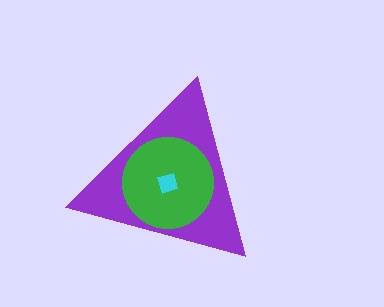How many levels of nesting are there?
3.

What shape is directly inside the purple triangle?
The green circle.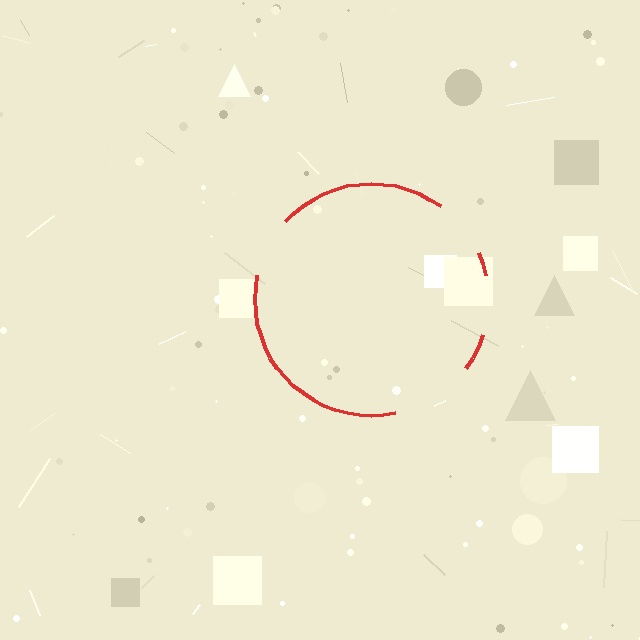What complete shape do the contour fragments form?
The contour fragments form a circle.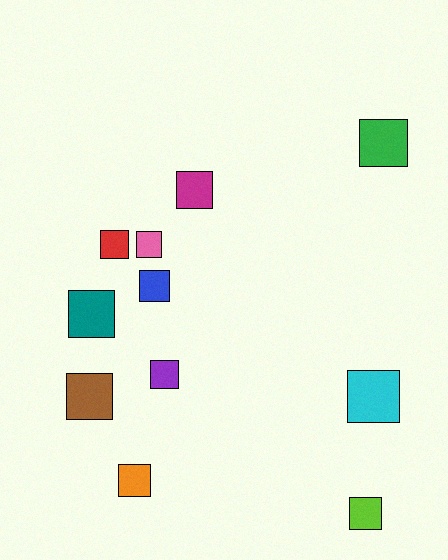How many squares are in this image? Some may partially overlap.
There are 11 squares.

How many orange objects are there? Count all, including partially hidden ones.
There is 1 orange object.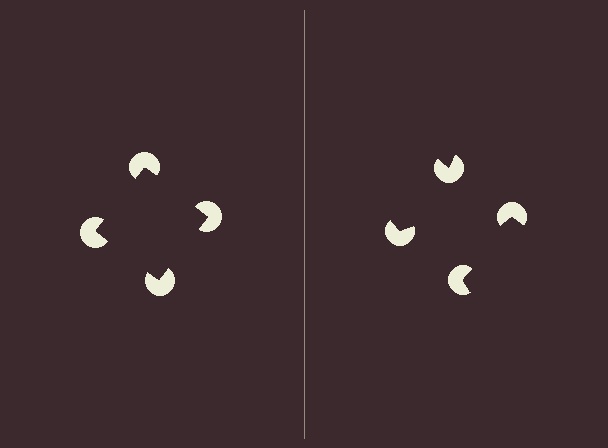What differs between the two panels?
The pac-man discs are positioned identically on both sides; only the wedge orientations differ. On the left they align to a square; on the right they are misaligned.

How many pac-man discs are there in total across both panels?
8 — 4 on each side.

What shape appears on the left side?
An illusory square.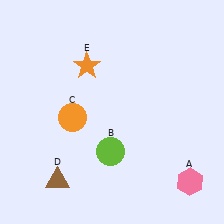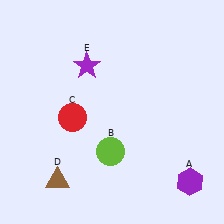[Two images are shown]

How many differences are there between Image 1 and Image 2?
There are 3 differences between the two images.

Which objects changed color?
A changed from pink to purple. C changed from orange to red. E changed from orange to purple.